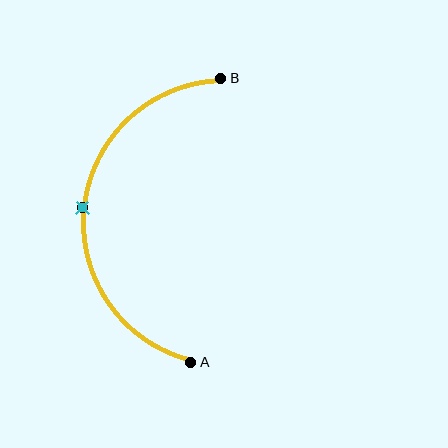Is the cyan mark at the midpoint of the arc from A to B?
Yes. The cyan mark lies on the arc at equal arc-length from both A and B — it is the arc midpoint.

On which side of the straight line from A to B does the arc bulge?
The arc bulges to the left of the straight line connecting A and B.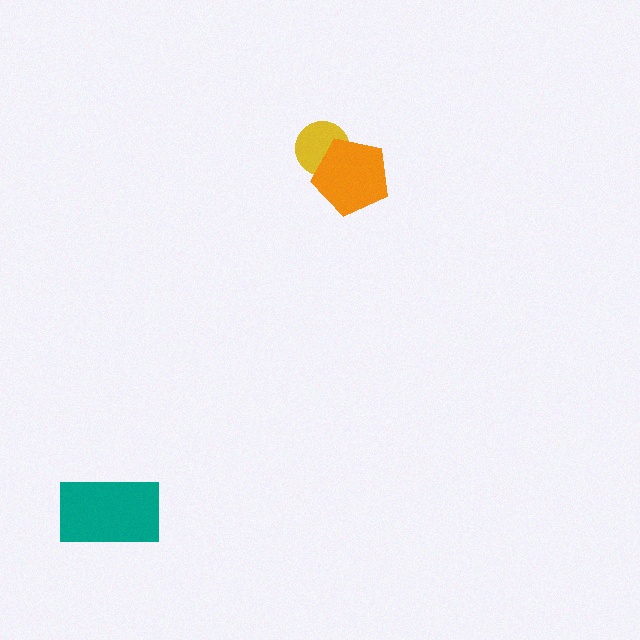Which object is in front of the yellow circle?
The orange pentagon is in front of the yellow circle.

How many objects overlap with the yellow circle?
1 object overlaps with the yellow circle.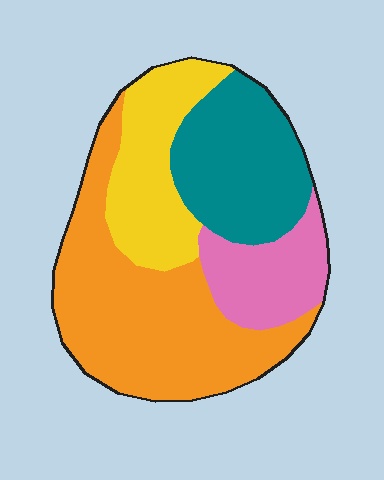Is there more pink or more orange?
Orange.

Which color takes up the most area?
Orange, at roughly 40%.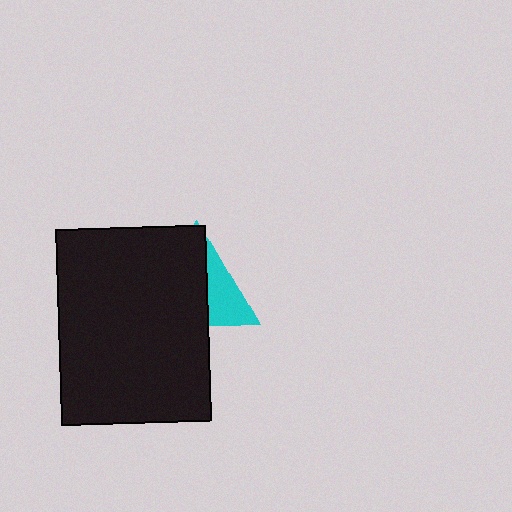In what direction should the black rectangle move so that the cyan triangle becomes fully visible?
The black rectangle should move left. That is the shortest direction to clear the overlap and leave the cyan triangle fully visible.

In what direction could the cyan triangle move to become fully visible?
The cyan triangle could move right. That would shift it out from behind the black rectangle entirely.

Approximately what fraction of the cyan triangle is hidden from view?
Roughly 65% of the cyan triangle is hidden behind the black rectangle.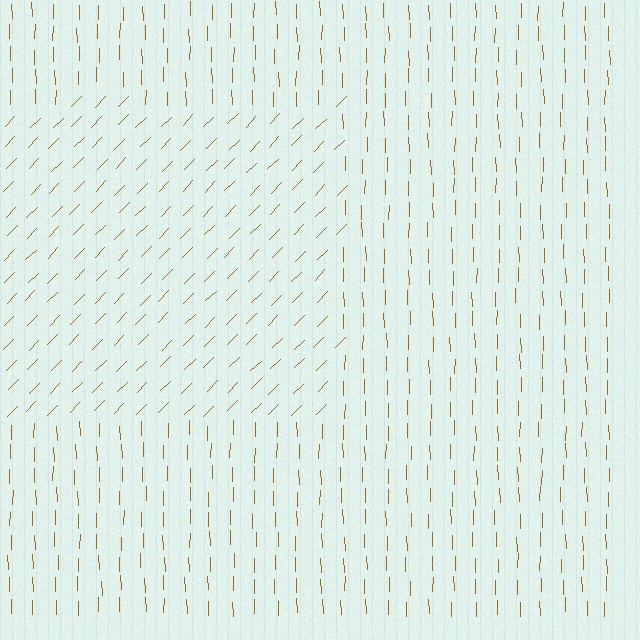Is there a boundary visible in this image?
Yes, there is a texture boundary formed by a change in line orientation.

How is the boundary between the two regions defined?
The boundary is defined purely by a change in line orientation (approximately 45 degrees difference). All lines are the same color and thickness.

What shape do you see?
I see a rectangle.